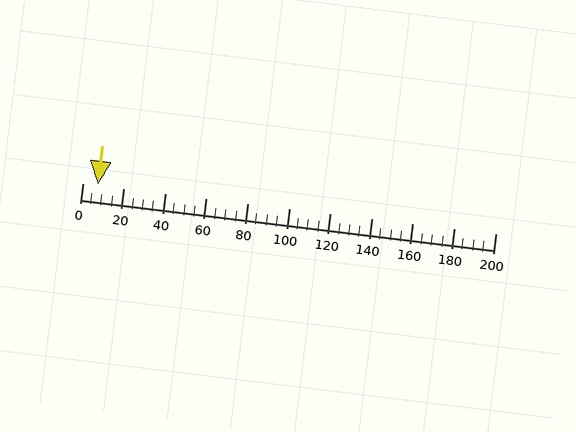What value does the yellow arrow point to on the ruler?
The yellow arrow points to approximately 7.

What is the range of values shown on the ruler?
The ruler shows values from 0 to 200.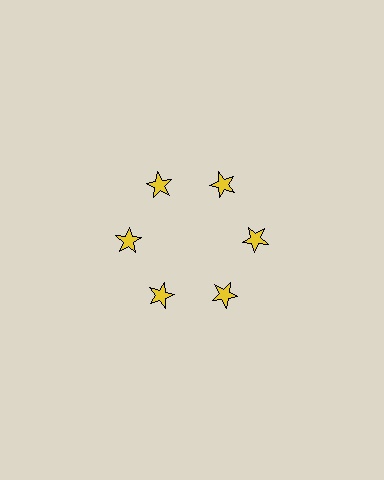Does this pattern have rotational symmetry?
Yes, this pattern has 6-fold rotational symmetry. It looks the same after rotating 60 degrees around the center.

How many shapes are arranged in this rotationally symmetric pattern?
There are 6 shapes, arranged in 6 groups of 1.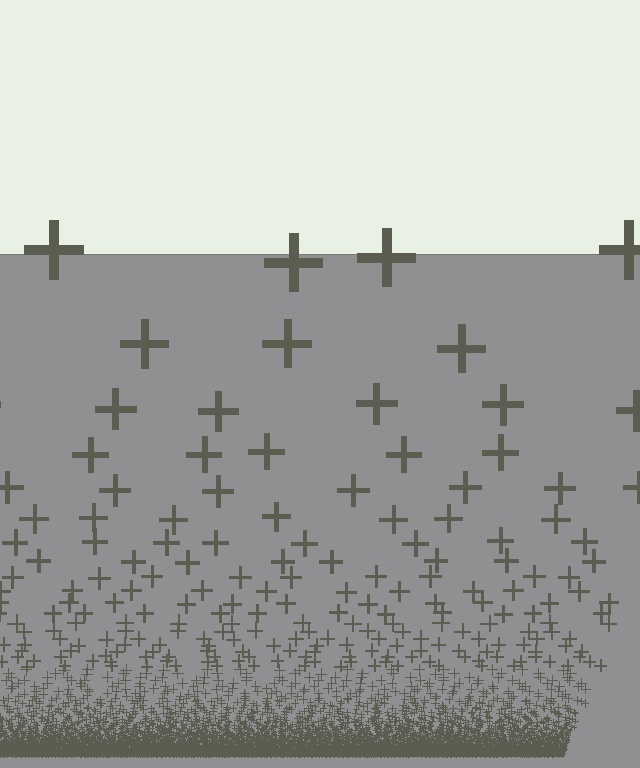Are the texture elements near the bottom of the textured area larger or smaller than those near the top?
Smaller. The gradient is inverted — elements near the bottom are smaller and denser.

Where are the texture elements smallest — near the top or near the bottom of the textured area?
Near the bottom.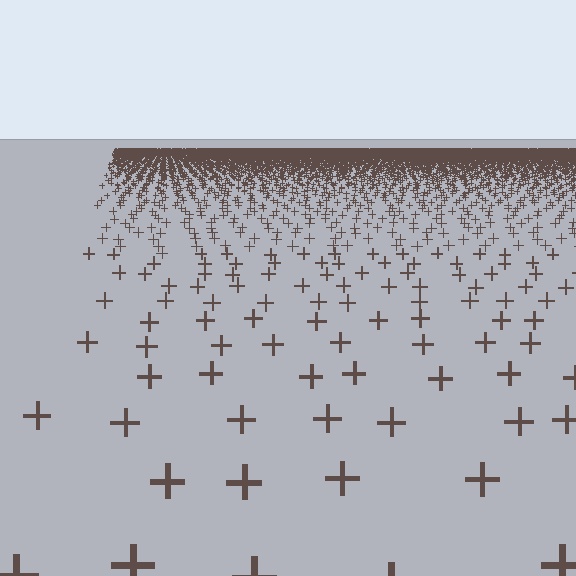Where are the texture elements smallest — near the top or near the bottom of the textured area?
Near the top.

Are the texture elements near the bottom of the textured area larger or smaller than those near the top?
Larger. Near the bottom, elements are closer to the viewer and appear at a bigger on-screen size.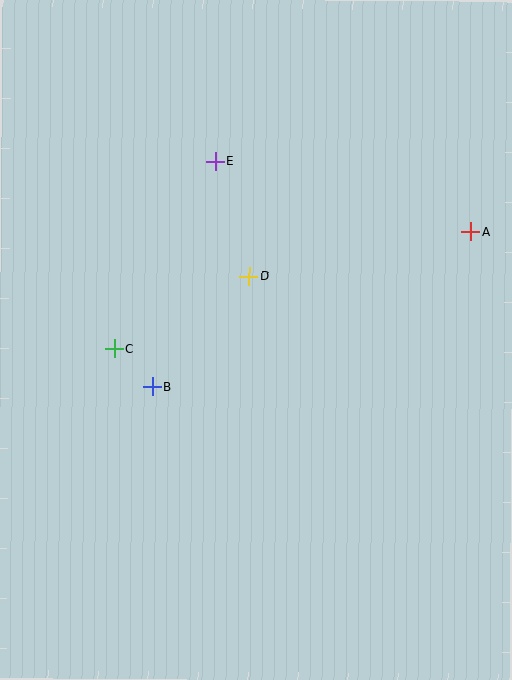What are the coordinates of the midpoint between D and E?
The midpoint between D and E is at (232, 219).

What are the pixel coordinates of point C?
Point C is at (114, 349).